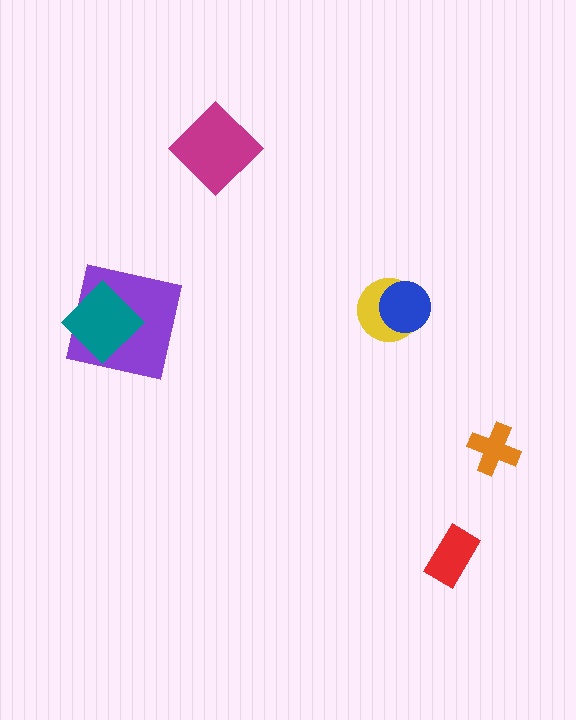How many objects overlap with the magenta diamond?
0 objects overlap with the magenta diamond.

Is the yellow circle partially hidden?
Yes, it is partially covered by another shape.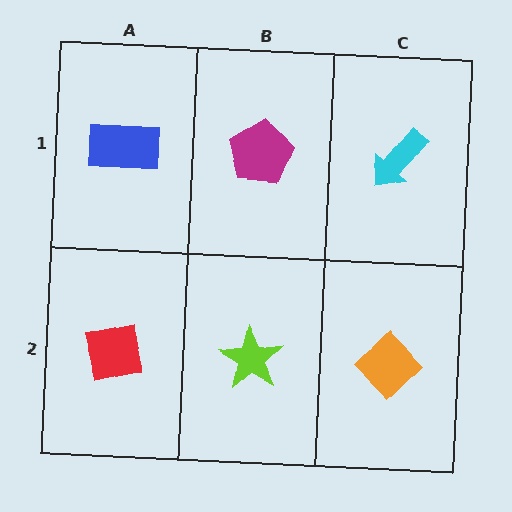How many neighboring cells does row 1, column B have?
3.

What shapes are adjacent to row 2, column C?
A cyan arrow (row 1, column C), a lime star (row 2, column B).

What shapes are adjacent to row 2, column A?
A blue rectangle (row 1, column A), a lime star (row 2, column B).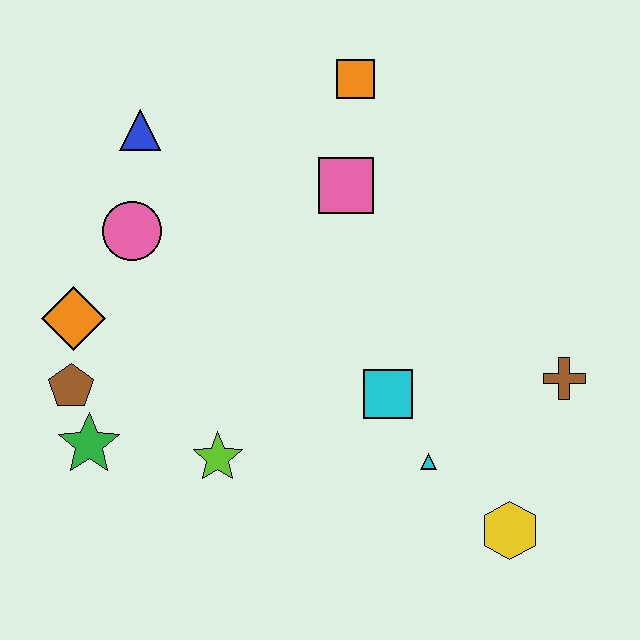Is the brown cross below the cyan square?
No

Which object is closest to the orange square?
The pink square is closest to the orange square.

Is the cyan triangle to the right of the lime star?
Yes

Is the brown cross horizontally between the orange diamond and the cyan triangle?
No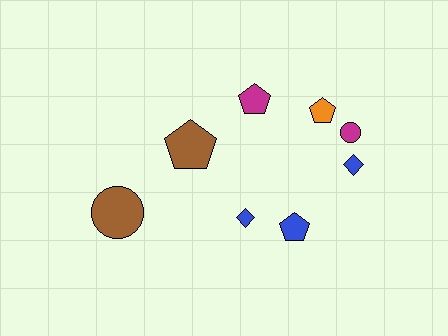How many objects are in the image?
There are 8 objects.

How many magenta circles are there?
There is 1 magenta circle.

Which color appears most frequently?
Blue, with 3 objects.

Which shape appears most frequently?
Pentagon, with 4 objects.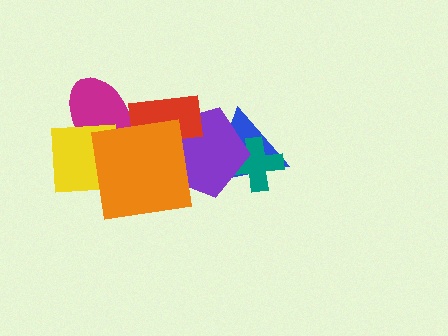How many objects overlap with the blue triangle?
2 objects overlap with the blue triangle.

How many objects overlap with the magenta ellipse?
3 objects overlap with the magenta ellipse.